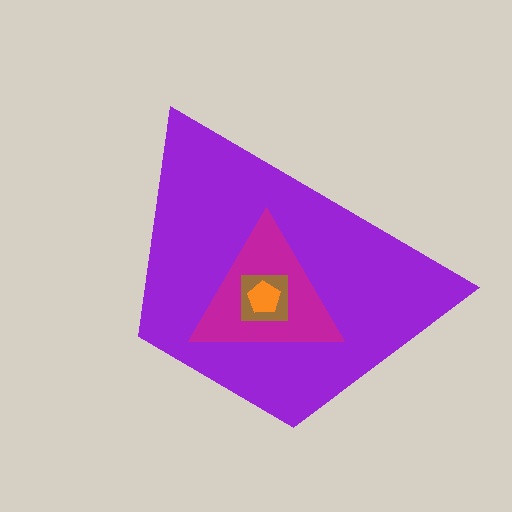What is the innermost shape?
The orange pentagon.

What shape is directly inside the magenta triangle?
The brown square.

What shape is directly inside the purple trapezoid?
The magenta triangle.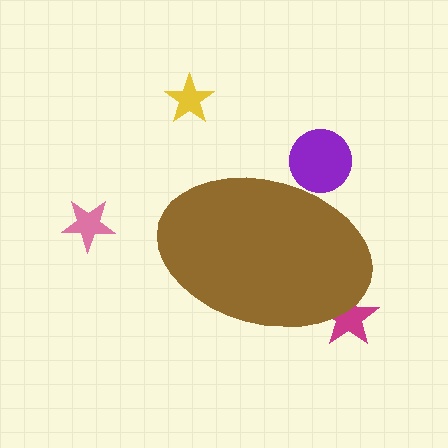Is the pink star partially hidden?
No, the pink star is fully visible.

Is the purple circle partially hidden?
Yes, the purple circle is partially hidden behind the brown ellipse.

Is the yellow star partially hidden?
No, the yellow star is fully visible.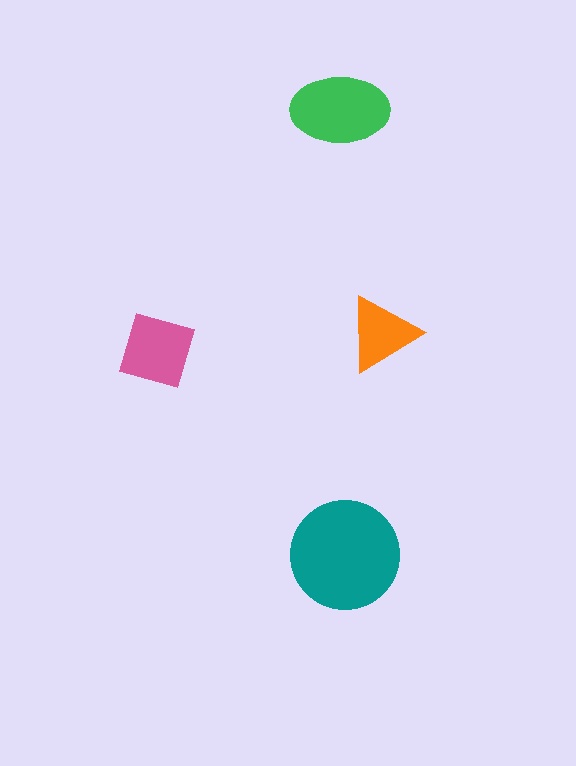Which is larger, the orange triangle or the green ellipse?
The green ellipse.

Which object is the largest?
The teal circle.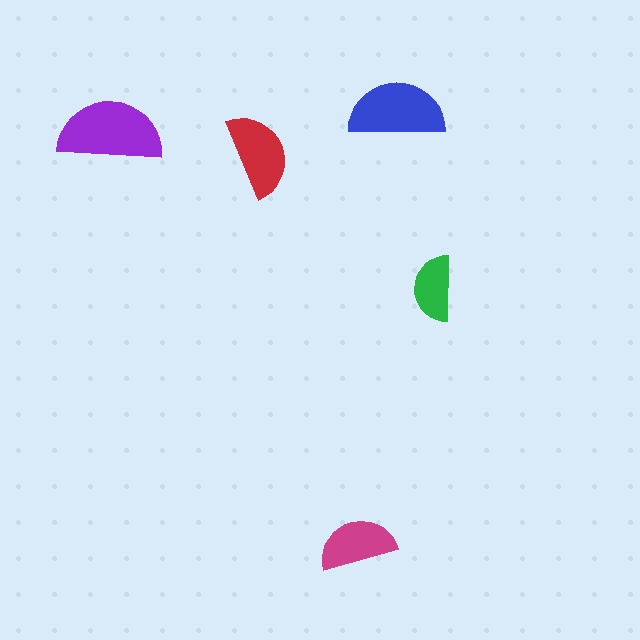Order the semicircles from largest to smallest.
the purple one, the blue one, the red one, the magenta one, the green one.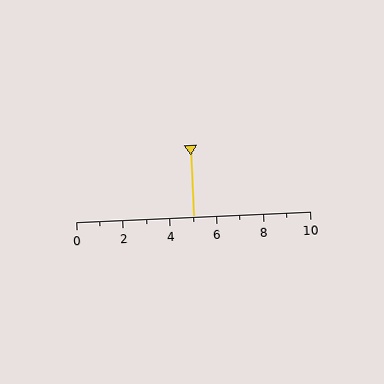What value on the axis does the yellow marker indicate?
The marker indicates approximately 5.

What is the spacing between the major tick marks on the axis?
The major ticks are spaced 2 apart.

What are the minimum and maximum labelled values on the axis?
The axis runs from 0 to 10.